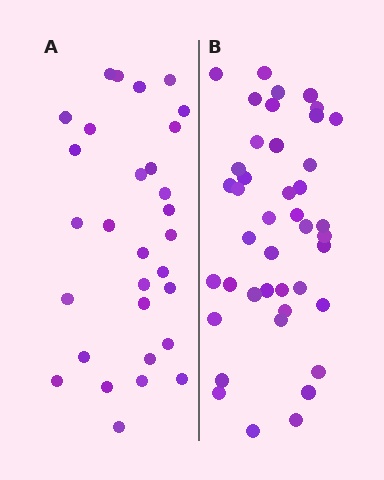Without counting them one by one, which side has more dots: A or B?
Region B (the right region) has more dots.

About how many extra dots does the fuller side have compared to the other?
Region B has roughly 12 or so more dots than region A.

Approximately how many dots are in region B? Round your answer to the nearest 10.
About 40 dots. (The exact count is 42, which rounds to 40.)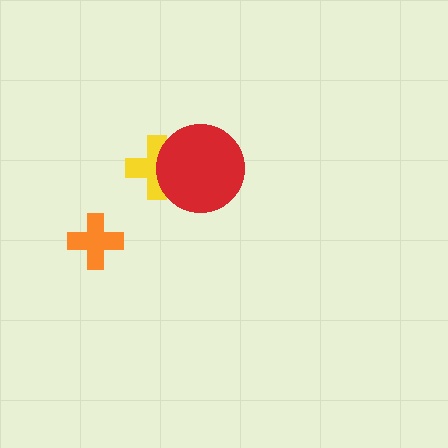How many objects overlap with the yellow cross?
1 object overlaps with the yellow cross.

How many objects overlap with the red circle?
1 object overlaps with the red circle.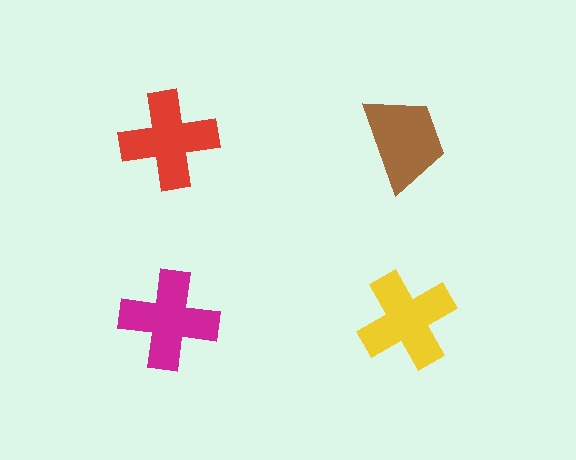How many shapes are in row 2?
2 shapes.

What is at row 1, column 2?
A brown trapezoid.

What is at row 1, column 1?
A red cross.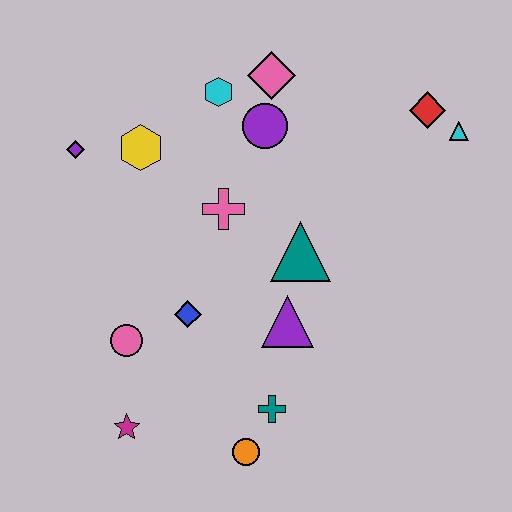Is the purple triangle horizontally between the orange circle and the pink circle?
No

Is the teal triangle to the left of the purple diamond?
No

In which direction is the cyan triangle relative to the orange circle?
The cyan triangle is above the orange circle.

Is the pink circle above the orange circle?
Yes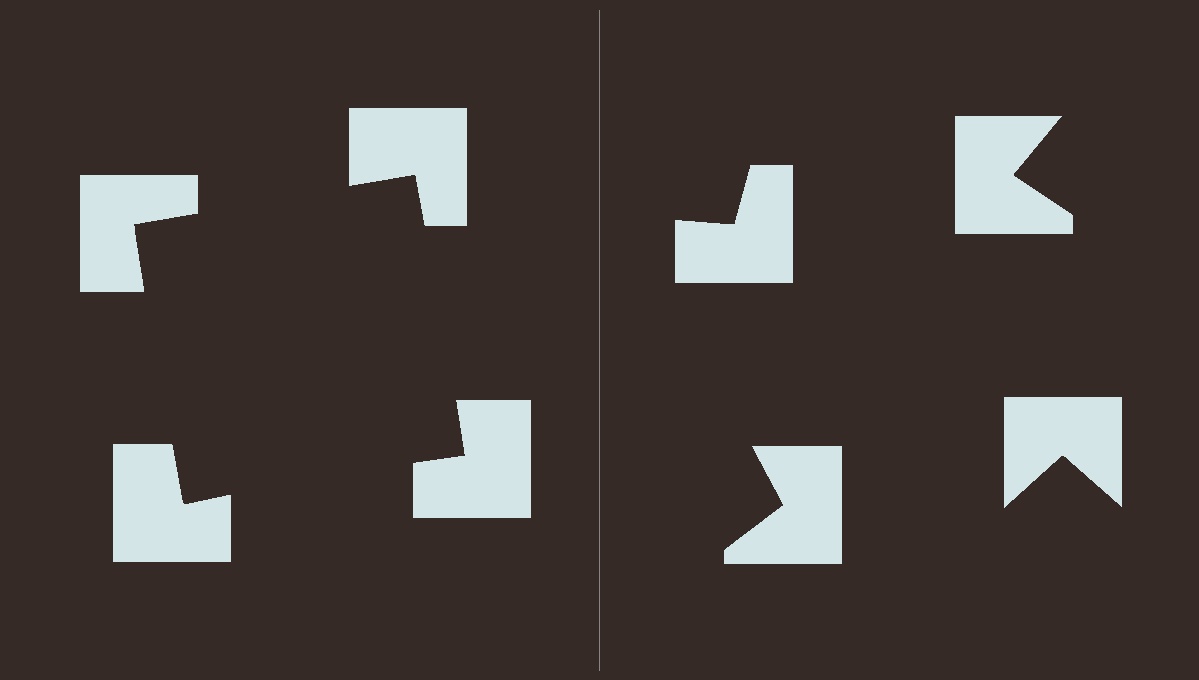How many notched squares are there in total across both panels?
8 — 4 on each side.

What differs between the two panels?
The notched squares are positioned identically on both sides; only the wedge orientations differ. On the left they align to a square; on the right they are misaligned.